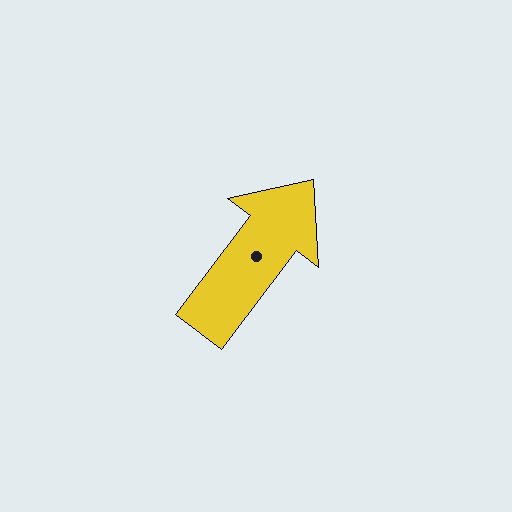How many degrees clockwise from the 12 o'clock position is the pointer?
Approximately 37 degrees.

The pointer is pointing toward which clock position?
Roughly 1 o'clock.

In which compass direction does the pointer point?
Northeast.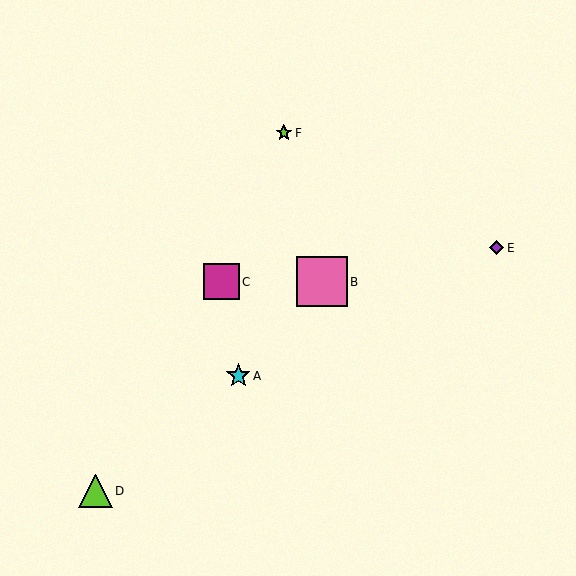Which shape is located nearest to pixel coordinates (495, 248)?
The purple diamond (labeled E) at (497, 248) is nearest to that location.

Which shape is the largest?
The pink square (labeled B) is the largest.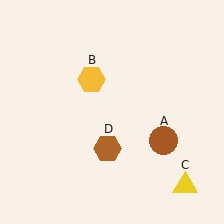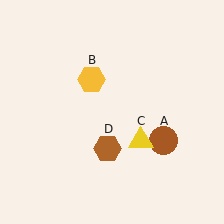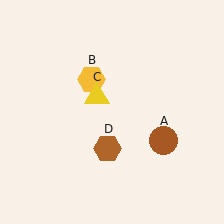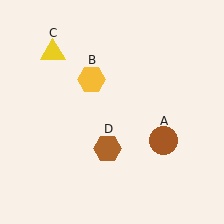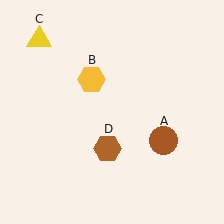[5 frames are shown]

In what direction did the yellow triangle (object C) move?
The yellow triangle (object C) moved up and to the left.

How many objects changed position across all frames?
1 object changed position: yellow triangle (object C).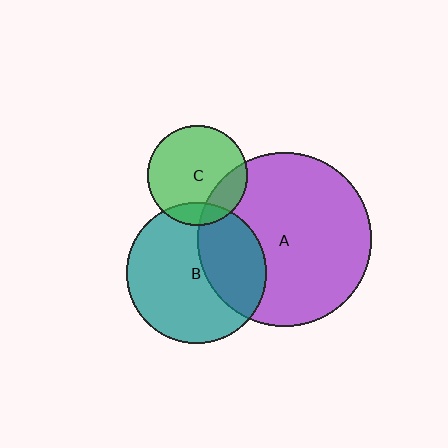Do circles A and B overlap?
Yes.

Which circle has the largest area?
Circle A (purple).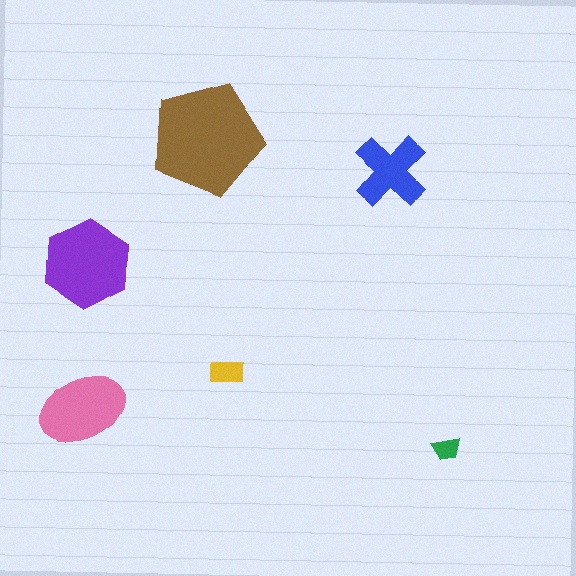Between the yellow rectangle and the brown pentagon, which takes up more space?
The brown pentagon.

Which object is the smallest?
The green trapezoid.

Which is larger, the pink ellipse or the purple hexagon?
The purple hexagon.